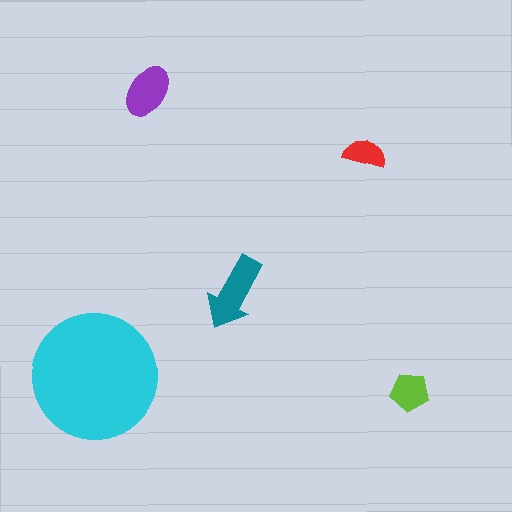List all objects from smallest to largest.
The red semicircle, the lime pentagon, the purple ellipse, the teal arrow, the cyan circle.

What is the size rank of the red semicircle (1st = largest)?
5th.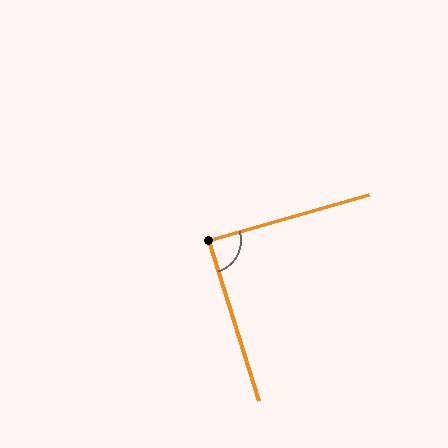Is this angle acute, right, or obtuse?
It is approximately a right angle.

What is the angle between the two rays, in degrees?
Approximately 88 degrees.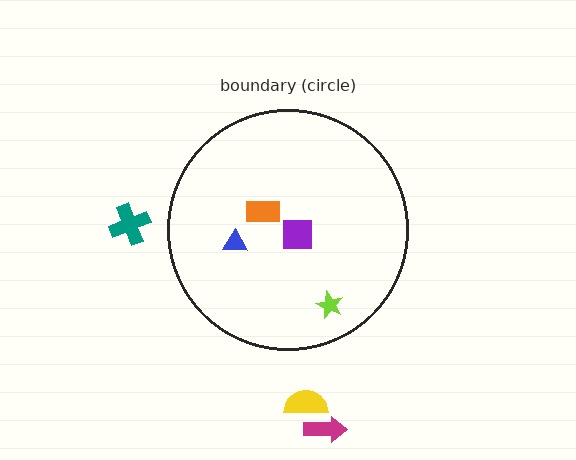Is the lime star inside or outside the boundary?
Inside.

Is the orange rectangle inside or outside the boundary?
Inside.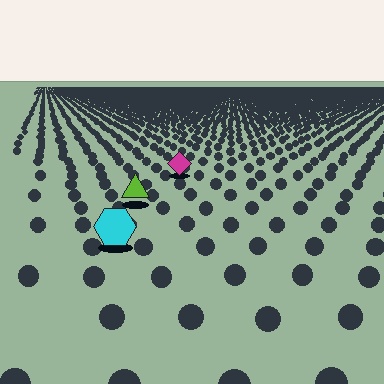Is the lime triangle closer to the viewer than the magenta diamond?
Yes. The lime triangle is closer — you can tell from the texture gradient: the ground texture is coarser near it.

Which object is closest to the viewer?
The cyan hexagon is closest. The texture marks near it are larger and more spread out.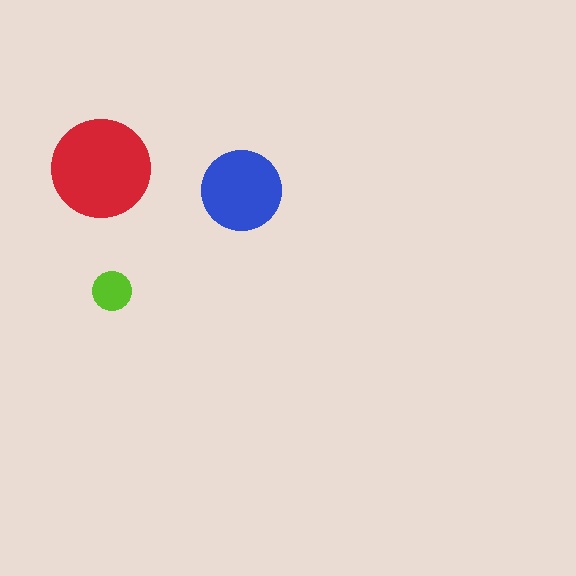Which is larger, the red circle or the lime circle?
The red one.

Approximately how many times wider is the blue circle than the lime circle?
About 2 times wider.